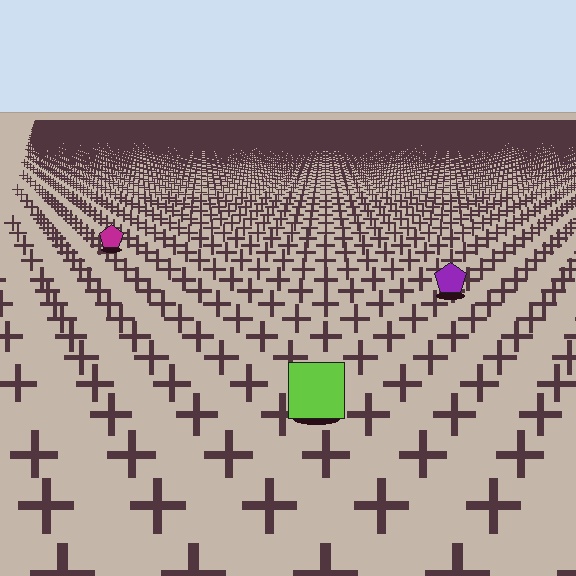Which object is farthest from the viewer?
The magenta pentagon is farthest from the viewer. It appears smaller and the ground texture around it is denser.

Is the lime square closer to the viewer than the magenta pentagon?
Yes. The lime square is closer — you can tell from the texture gradient: the ground texture is coarser near it.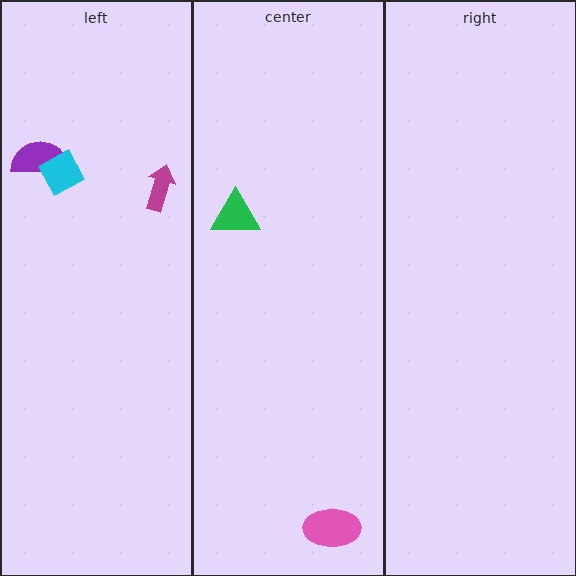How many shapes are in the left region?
3.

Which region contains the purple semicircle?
The left region.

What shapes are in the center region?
The pink ellipse, the green triangle.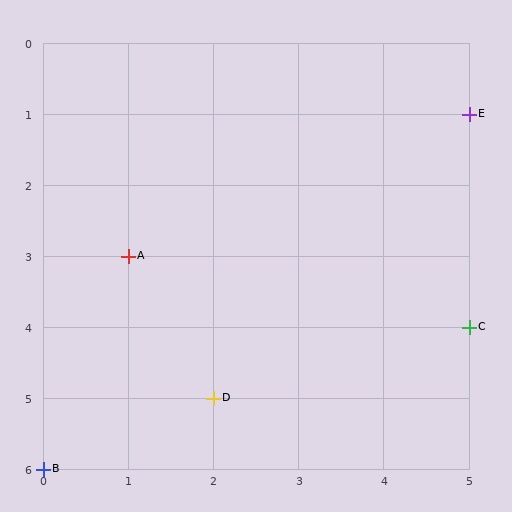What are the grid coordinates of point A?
Point A is at grid coordinates (1, 3).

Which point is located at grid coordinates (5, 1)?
Point E is at (5, 1).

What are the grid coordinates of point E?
Point E is at grid coordinates (5, 1).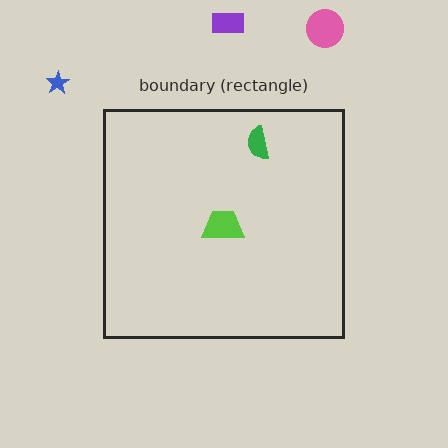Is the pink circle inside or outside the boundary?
Outside.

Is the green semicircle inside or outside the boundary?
Inside.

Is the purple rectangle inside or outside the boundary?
Outside.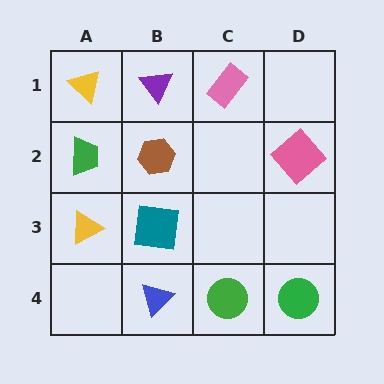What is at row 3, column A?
A yellow triangle.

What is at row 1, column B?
A purple triangle.